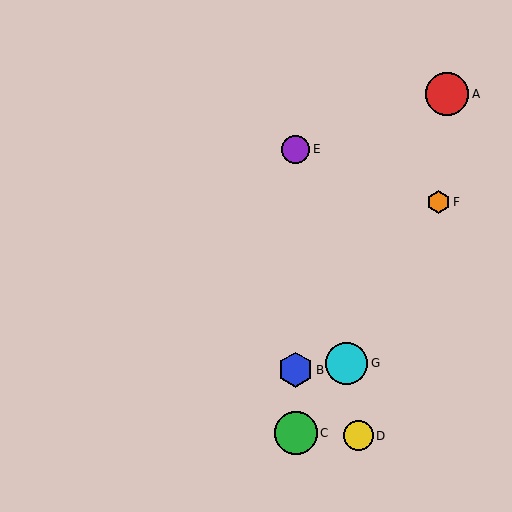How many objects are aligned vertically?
3 objects (B, C, E) are aligned vertically.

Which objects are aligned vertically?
Objects B, C, E are aligned vertically.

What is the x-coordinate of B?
Object B is at x≈296.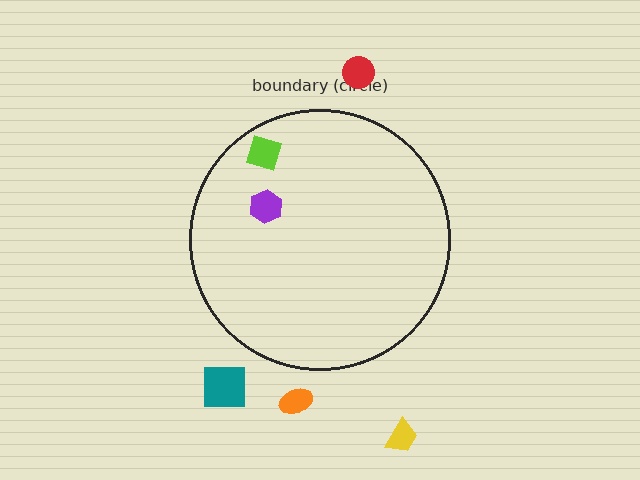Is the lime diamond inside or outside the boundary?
Inside.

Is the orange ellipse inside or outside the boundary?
Outside.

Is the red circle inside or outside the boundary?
Outside.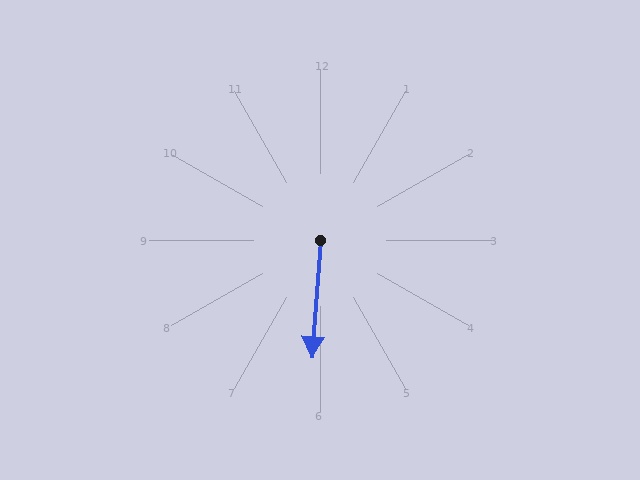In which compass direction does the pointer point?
South.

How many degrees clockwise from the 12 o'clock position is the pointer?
Approximately 184 degrees.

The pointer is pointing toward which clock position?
Roughly 6 o'clock.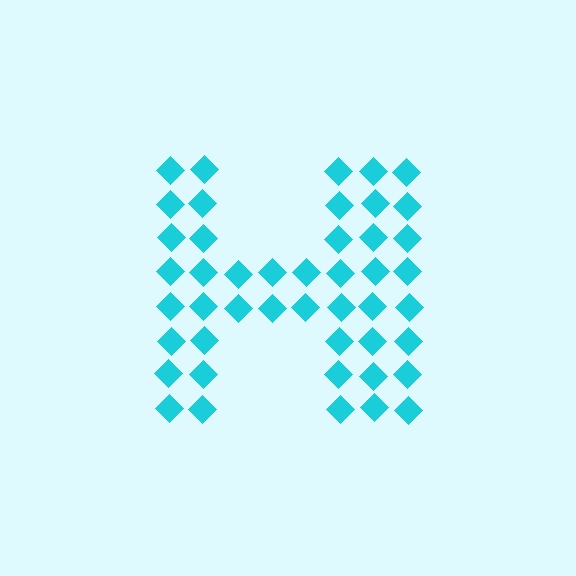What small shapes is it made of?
It is made of small diamonds.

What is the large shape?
The large shape is the letter H.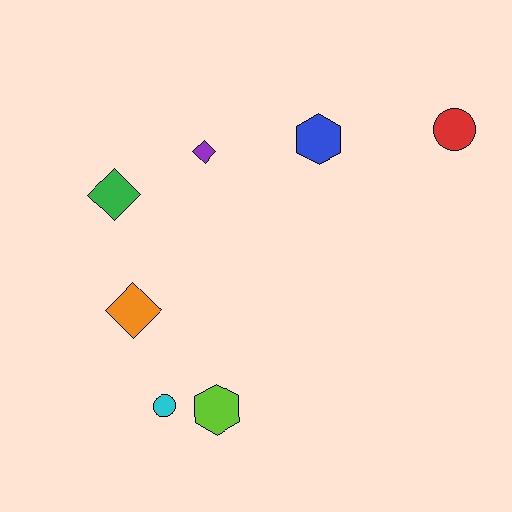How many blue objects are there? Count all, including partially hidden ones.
There is 1 blue object.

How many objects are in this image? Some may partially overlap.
There are 7 objects.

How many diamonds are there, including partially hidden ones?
There are 3 diamonds.